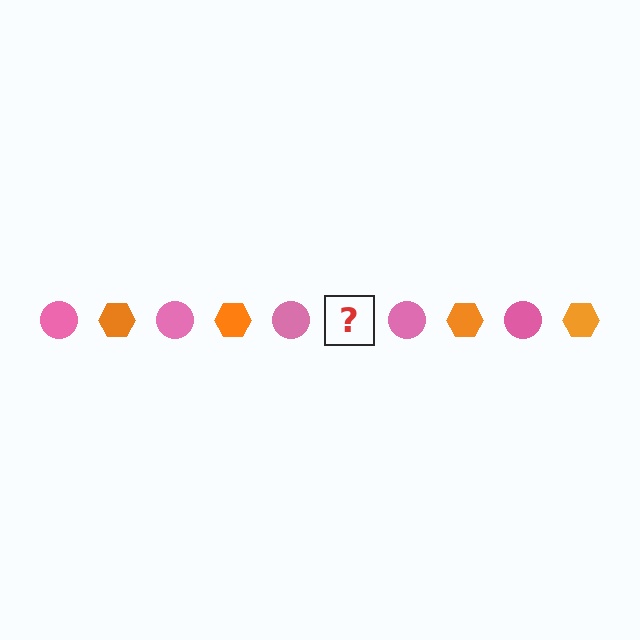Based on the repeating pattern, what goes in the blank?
The blank should be an orange hexagon.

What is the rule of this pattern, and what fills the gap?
The rule is that the pattern alternates between pink circle and orange hexagon. The gap should be filled with an orange hexagon.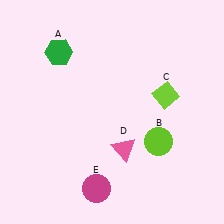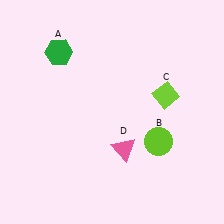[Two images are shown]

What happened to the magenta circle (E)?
The magenta circle (E) was removed in Image 2. It was in the bottom-left area of Image 1.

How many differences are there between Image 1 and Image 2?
There is 1 difference between the two images.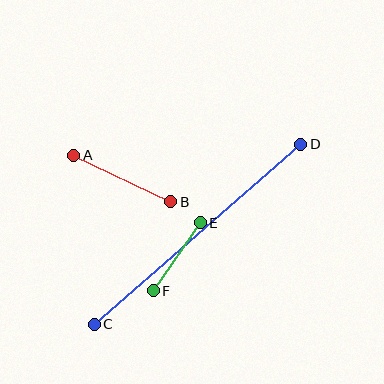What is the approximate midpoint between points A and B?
The midpoint is at approximately (122, 178) pixels.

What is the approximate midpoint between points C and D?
The midpoint is at approximately (197, 234) pixels.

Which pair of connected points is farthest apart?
Points C and D are farthest apart.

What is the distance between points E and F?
The distance is approximately 83 pixels.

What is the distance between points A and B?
The distance is approximately 108 pixels.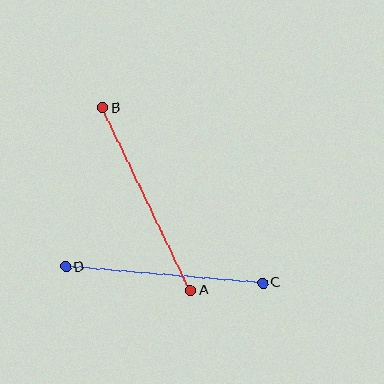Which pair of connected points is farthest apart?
Points A and B are farthest apart.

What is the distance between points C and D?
The distance is approximately 198 pixels.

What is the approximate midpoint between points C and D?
The midpoint is at approximately (164, 275) pixels.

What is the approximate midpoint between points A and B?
The midpoint is at approximately (147, 199) pixels.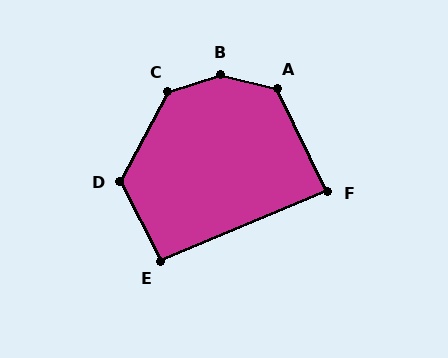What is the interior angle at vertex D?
Approximately 125 degrees (obtuse).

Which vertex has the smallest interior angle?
F, at approximately 86 degrees.